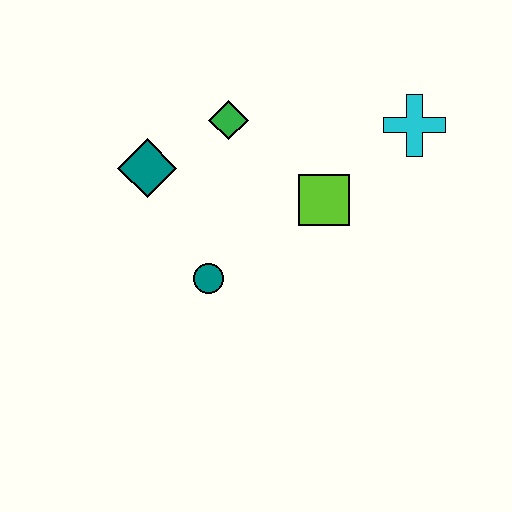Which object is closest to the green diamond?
The teal diamond is closest to the green diamond.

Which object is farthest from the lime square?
The teal diamond is farthest from the lime square.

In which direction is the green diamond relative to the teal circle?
The green diamond is above the teal circle.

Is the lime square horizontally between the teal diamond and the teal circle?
No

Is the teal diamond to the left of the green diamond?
Yes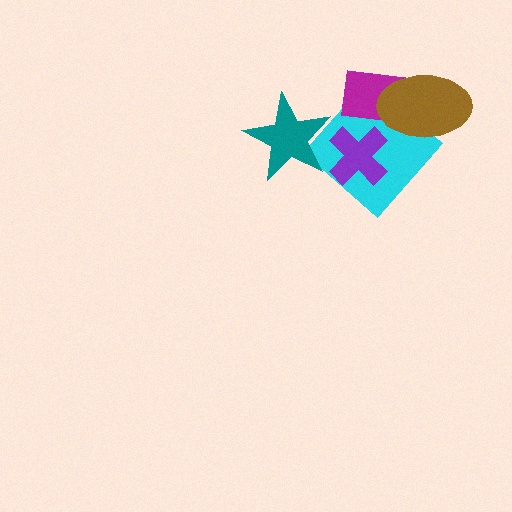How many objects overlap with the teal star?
1 object overlaps with the teal star.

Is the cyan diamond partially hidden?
Yes, it is partially covered by another shape.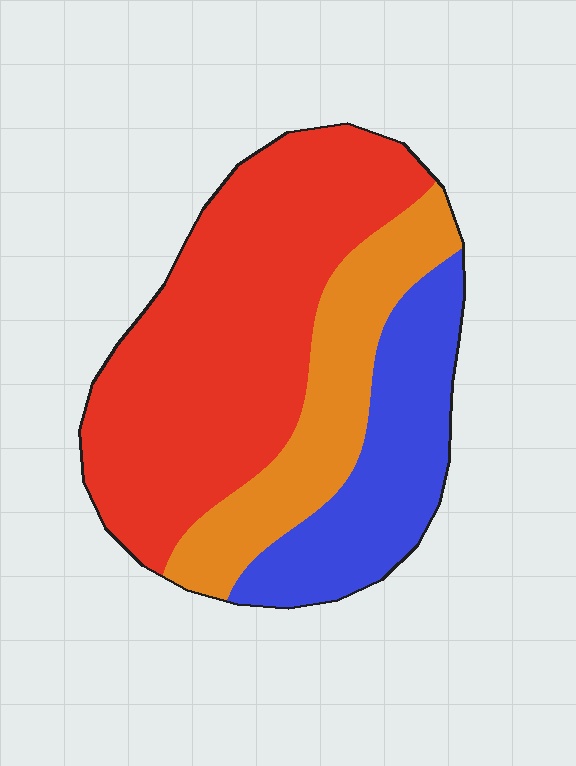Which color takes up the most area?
Red, at roughly 55%.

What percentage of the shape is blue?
Blue covers roughly 25% of the shape.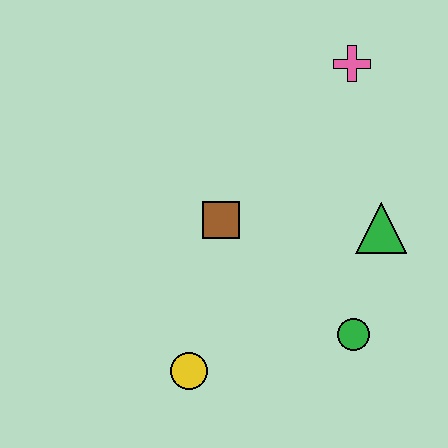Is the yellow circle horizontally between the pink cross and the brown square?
No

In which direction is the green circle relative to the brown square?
The green circle is to the right of the brown square.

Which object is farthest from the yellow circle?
The pink cross is farthest from the yellow circle.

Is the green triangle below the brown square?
Yes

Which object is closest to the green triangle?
The green circle is closest to the green triangle.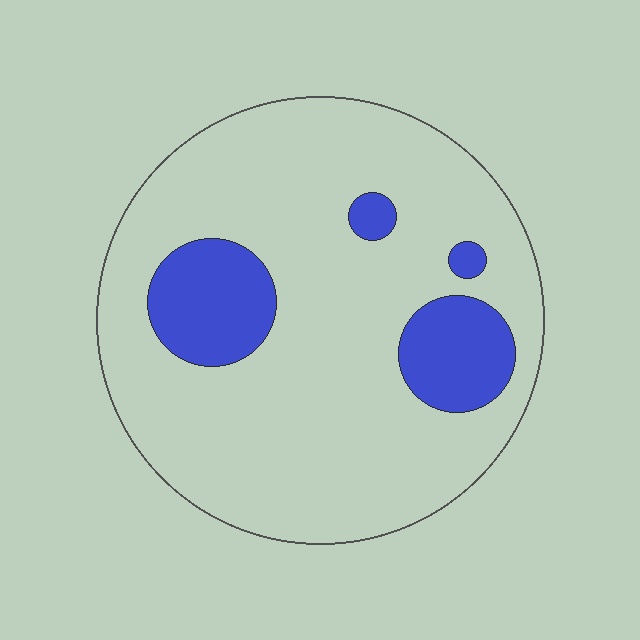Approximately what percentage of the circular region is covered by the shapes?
Approximately 15%.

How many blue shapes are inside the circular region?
4.